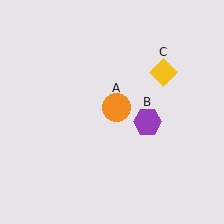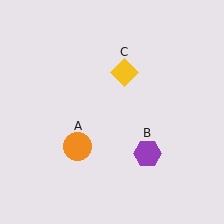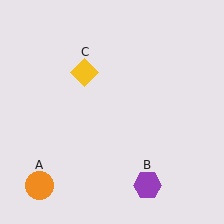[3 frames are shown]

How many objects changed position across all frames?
3 objects changed position: orange circle (object A), purple hexagon (object B), yellow diamond (object C).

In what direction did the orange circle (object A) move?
The orange circle (object A) moved down and to the left.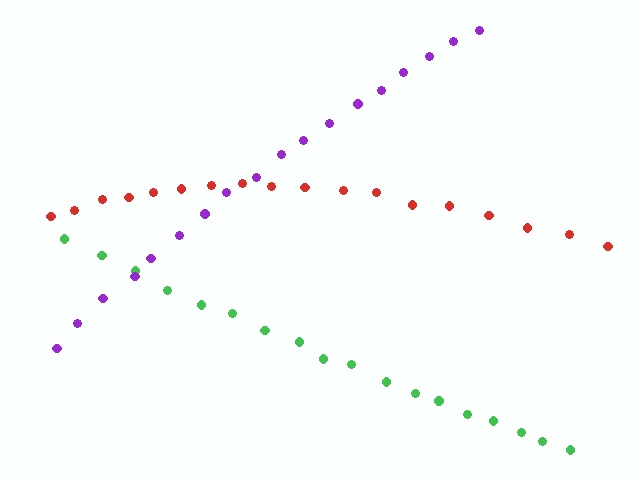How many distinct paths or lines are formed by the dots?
There are 3 distinct paths.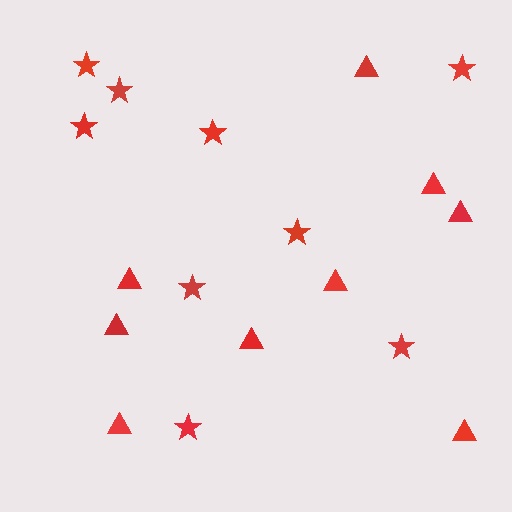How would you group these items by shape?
There are 2 groups: one group of triangles (9) and one group of stars (9).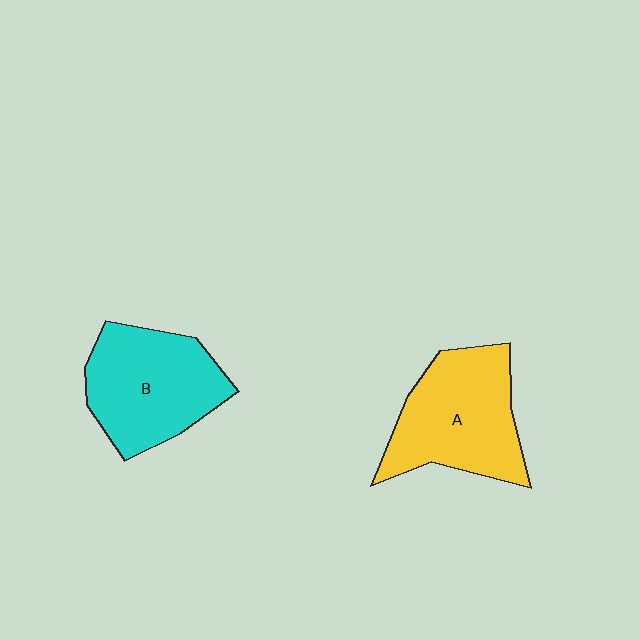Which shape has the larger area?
Shape A (yellow).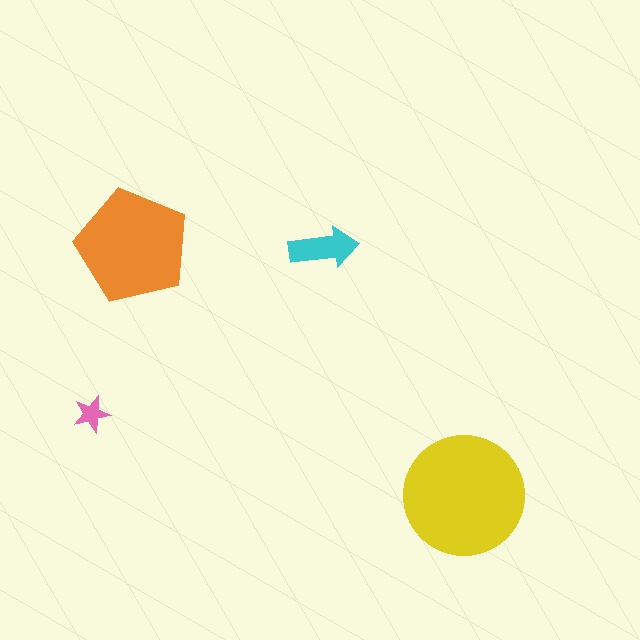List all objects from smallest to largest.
The pink star, the cyan arrow, the orange pentagon, the yellow circle.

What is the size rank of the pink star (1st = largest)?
4th.